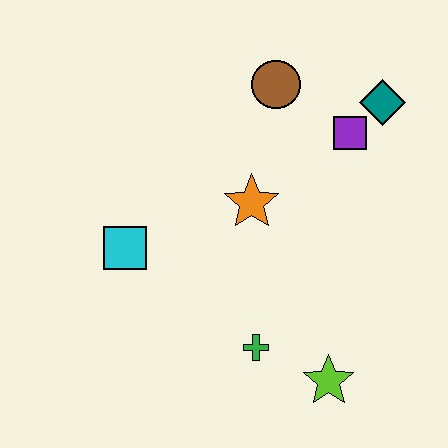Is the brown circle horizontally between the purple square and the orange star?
Yes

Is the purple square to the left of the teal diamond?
Yes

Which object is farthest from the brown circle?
The lime star is farthest from the brown circle.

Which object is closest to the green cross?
The lime star is closest to the green cross.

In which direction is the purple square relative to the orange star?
The purple square is to the right of the orange star.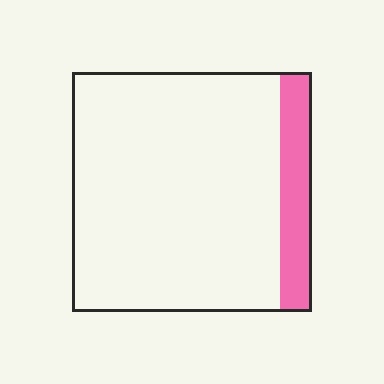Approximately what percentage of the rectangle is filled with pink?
Approximately 15%.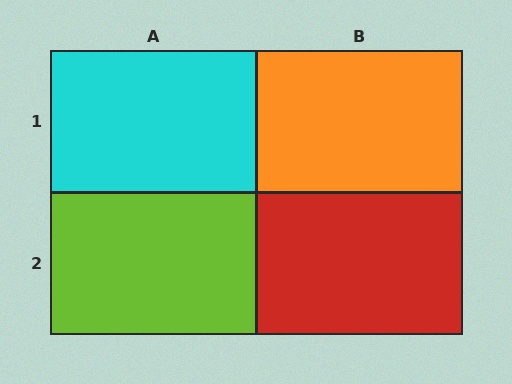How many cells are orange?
1 cell is orange.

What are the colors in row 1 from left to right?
Cyan, orange.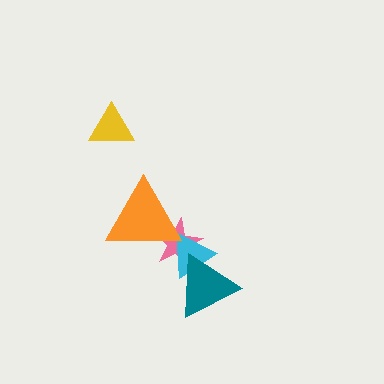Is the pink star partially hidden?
Yes, it is partially covered by another shape.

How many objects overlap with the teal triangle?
2 objects overlap with the teal triangle.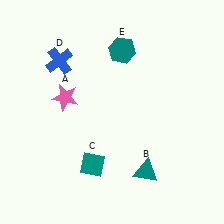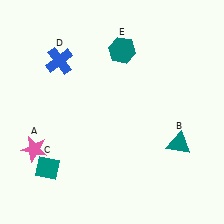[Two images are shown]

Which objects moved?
The objects that moved are: the pink star (A), the teal triangle (B), the teal diamond (C).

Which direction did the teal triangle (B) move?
The teal triangle (B) moved right.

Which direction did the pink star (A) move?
The pink star (A) moved down.